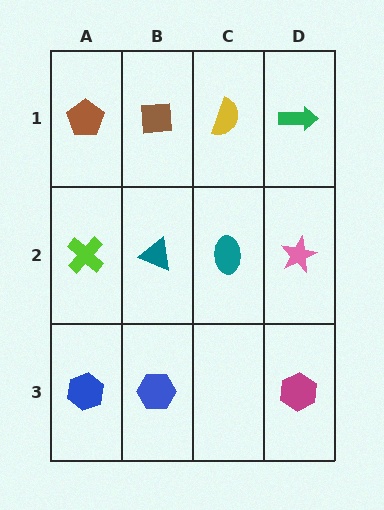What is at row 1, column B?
A brown square.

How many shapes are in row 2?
4 shapes.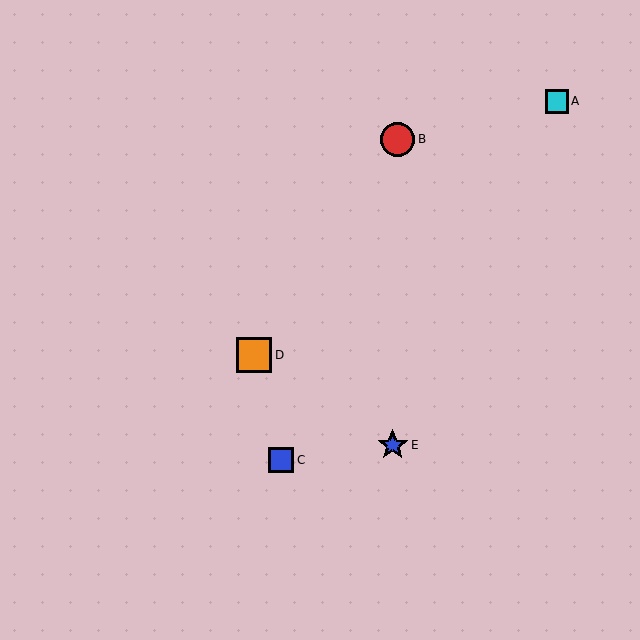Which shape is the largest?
The orange square (labeled D) is the largest.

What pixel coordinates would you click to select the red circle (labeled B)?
Click at (397, 139) to select the red circle B.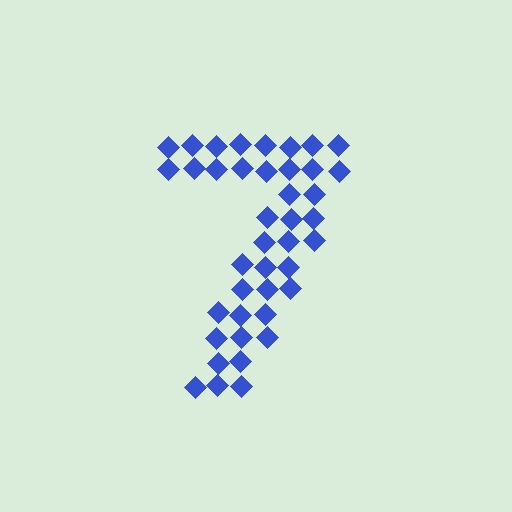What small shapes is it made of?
It is made of small diamonds.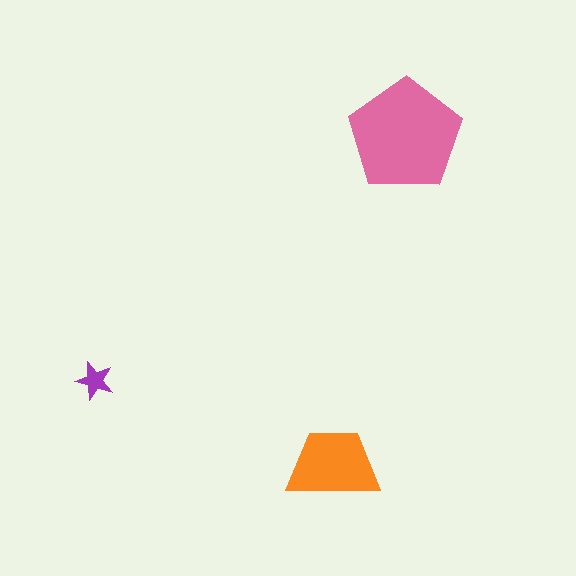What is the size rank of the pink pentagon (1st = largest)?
1st.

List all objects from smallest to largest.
The purple star, the orange trapezoid, the pink pentagon.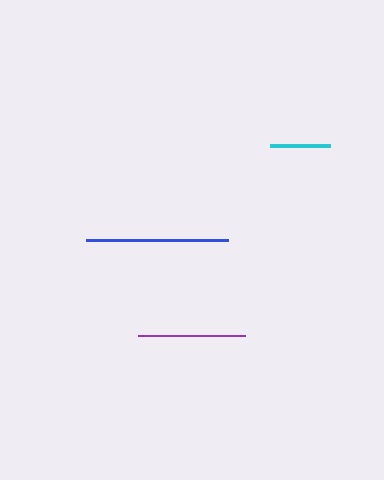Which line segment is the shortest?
The cyan line is the shortest at approximately 60 pixels.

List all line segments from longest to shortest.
From longest to shortest: blue, purple, cyan.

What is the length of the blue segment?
The blue segment is approximately 142 pixels long.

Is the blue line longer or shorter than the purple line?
The blue line is longer than the purple line.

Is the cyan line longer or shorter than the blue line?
The blue line is longer than the cyan line.